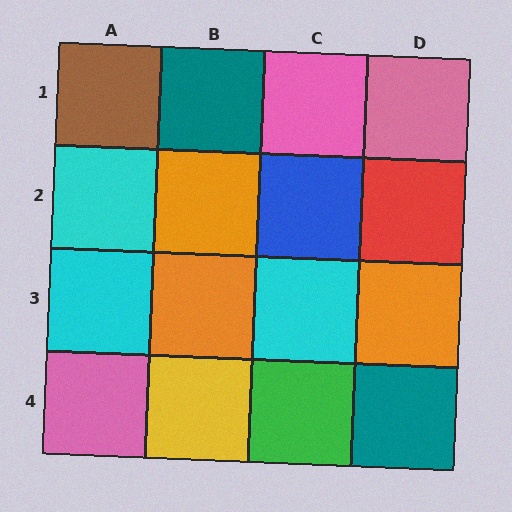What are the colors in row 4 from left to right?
Pink, yellow, green, teal.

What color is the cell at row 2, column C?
Blue.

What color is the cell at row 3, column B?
Orange.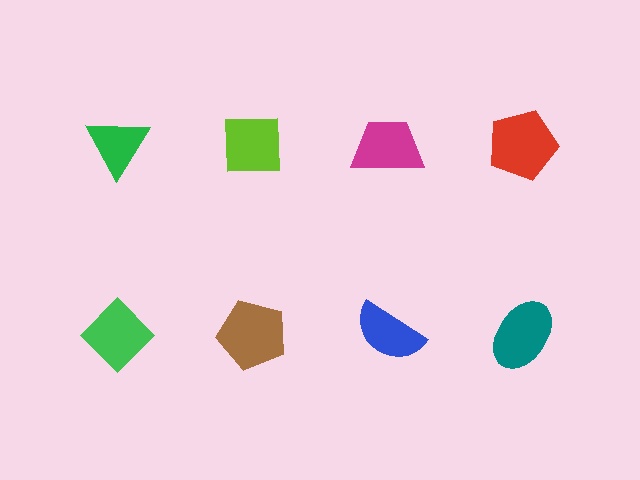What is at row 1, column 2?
A lime square.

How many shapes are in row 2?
4 shapes.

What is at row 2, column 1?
A green diamond.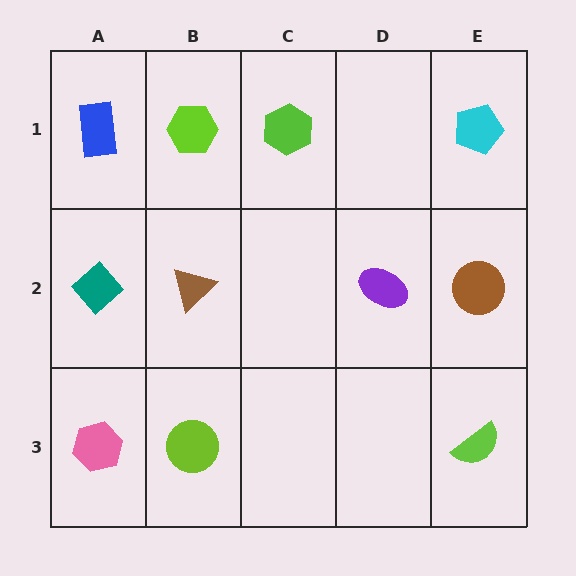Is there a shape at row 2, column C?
No, that cell is empty.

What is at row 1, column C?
A lime hexagon.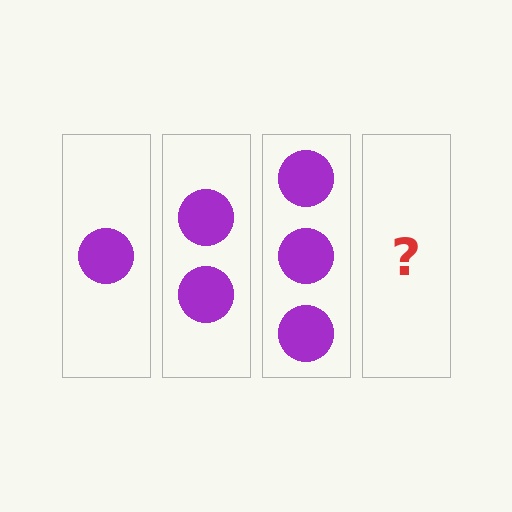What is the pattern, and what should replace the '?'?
The pattern is that each step adds one more circle. The '?' should be 4 circles.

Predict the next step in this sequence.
The next step is 4 circles.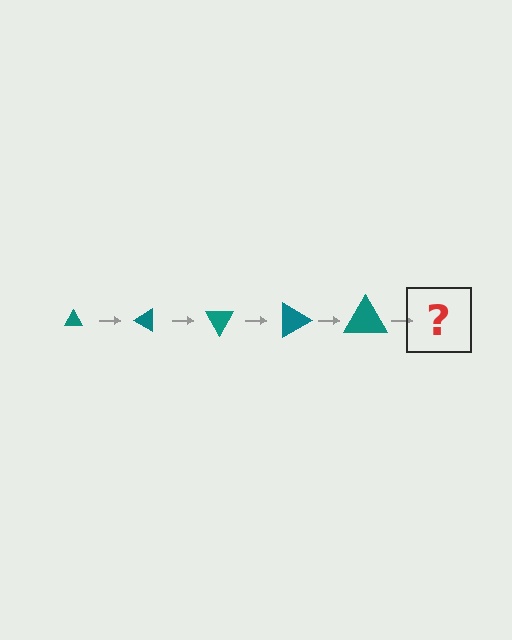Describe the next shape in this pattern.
It should be a triangle, larger than the previous one and rotated 150 degrees from the start.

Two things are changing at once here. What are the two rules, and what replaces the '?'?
The two rules are that the triangle grows larger each step and it rotates 30 degrees each step. The '?' should be a triangle, larger than the previous one and rotated 150 degrees from the start.